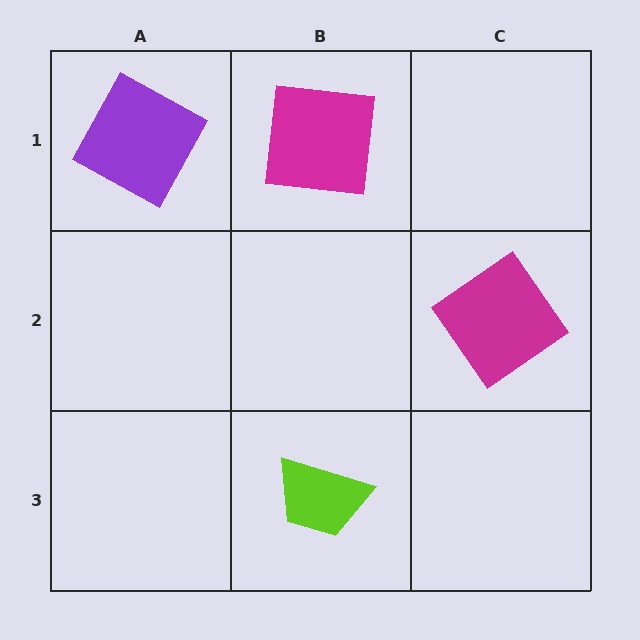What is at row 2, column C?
A magenta diamond.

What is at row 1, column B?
A magenta square.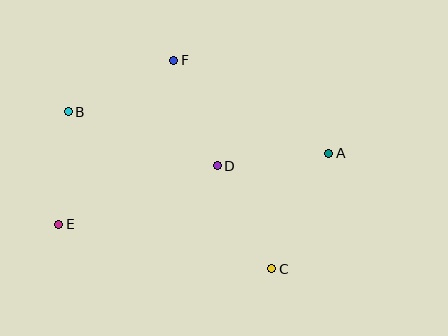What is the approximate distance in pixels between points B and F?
The distance between B and F is approximately 118 pixels.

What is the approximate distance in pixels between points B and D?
The distance between B and D is approximately 159 pixels.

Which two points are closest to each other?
Points A and D are closest to each other.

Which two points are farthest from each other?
Points A and E are farthest from each other.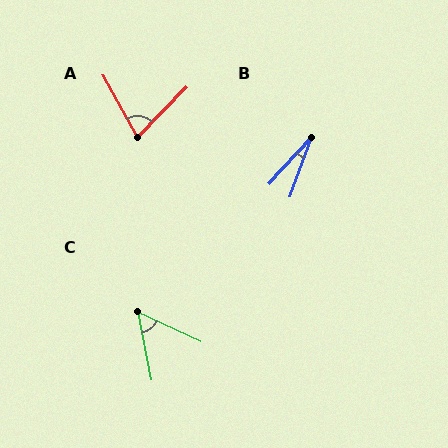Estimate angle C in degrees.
Approximately 54 degrees.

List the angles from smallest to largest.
B (23°), C (54°), A (73°).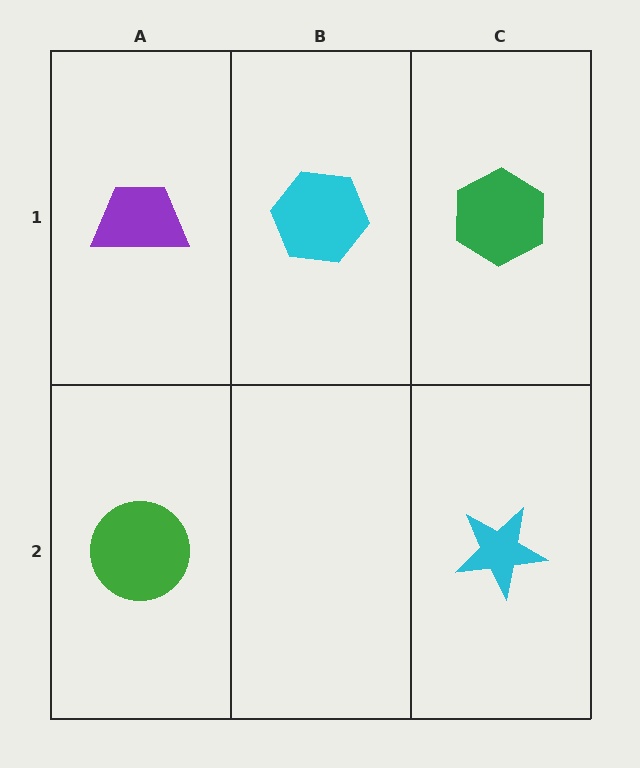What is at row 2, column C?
A cyan star.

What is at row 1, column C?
A green hexagon.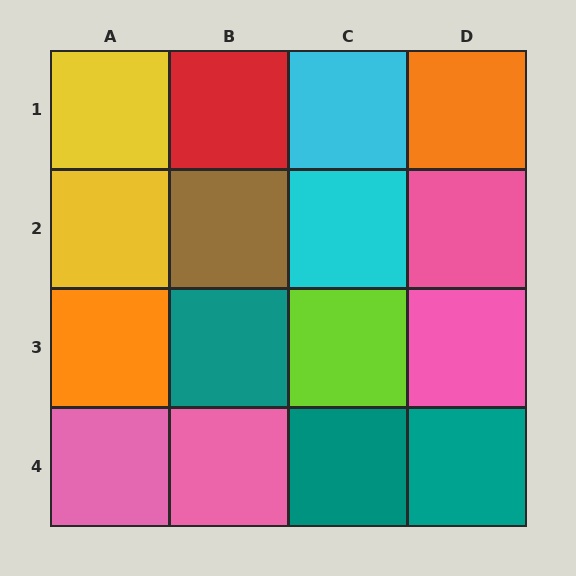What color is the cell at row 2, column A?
Yellow.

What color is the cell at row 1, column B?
Red.